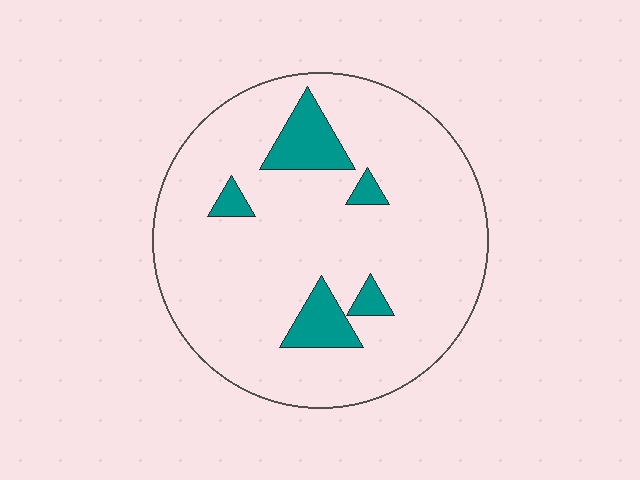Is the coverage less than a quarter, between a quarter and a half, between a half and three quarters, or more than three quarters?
Less than a quarter.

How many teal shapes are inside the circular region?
5.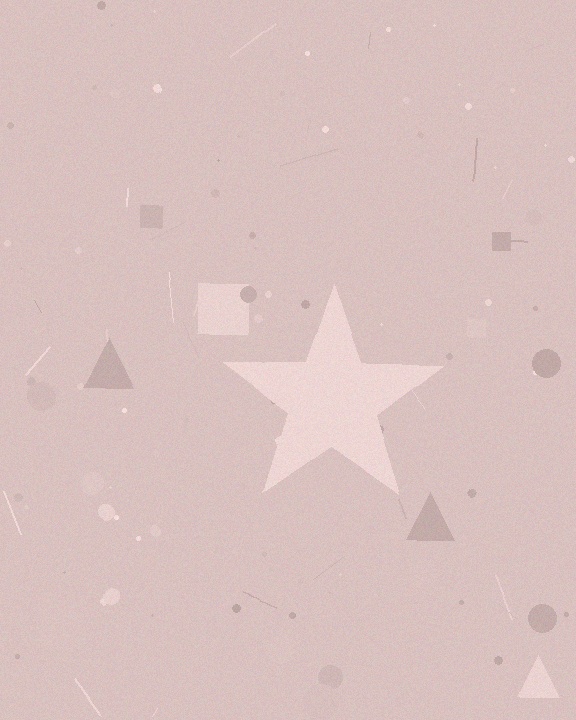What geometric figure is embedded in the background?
A star is embedded in the background.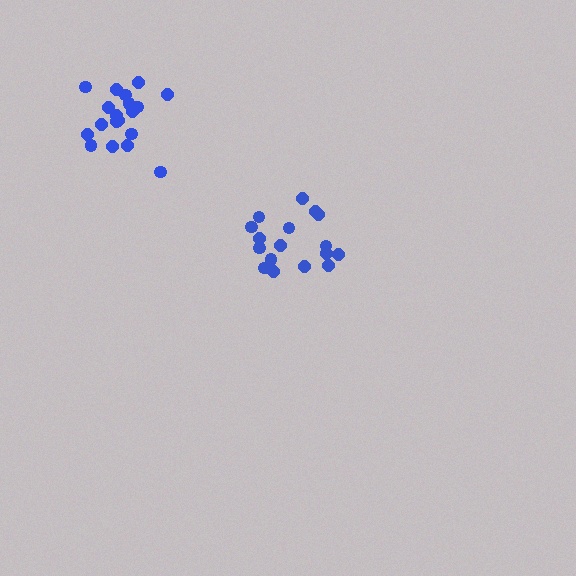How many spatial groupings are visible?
There are 2 spatial groupings.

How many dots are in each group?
Group 1: 17 dots, Group 2: 19 dots (36 total).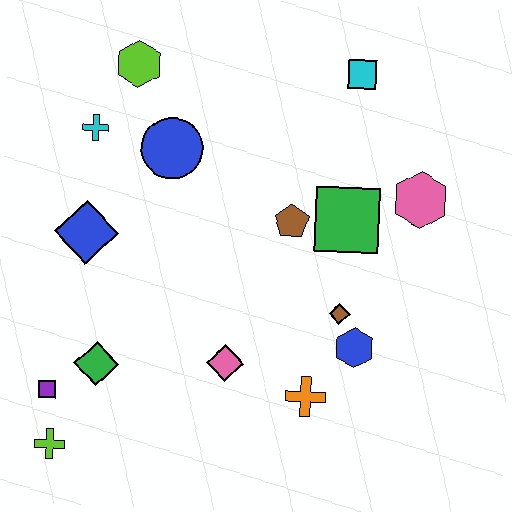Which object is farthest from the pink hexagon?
The lime cross is farthest from the pink hexagon.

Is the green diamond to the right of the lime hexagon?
No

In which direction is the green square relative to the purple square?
The green square is to the right of the purple square.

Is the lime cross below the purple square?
Yes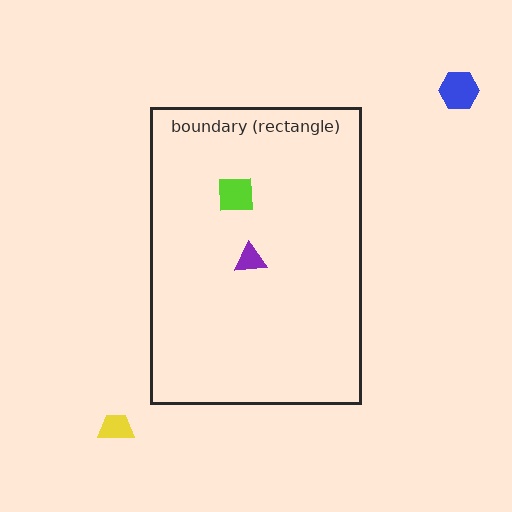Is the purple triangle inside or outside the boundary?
Inside.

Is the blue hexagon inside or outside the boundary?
Outside.